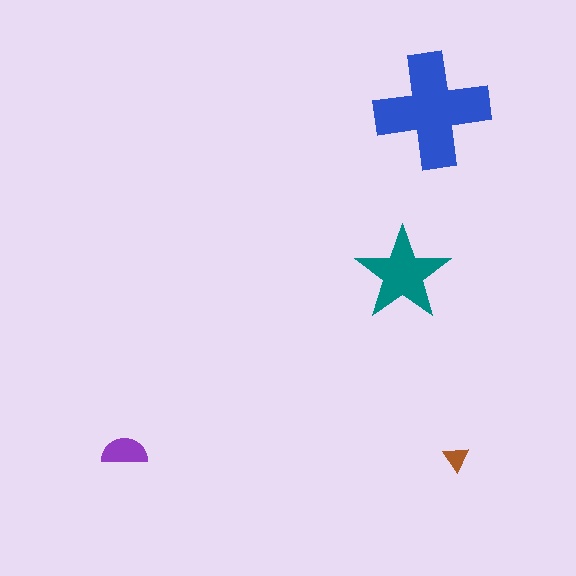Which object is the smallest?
The brown triangle.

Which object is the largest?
The blue cross.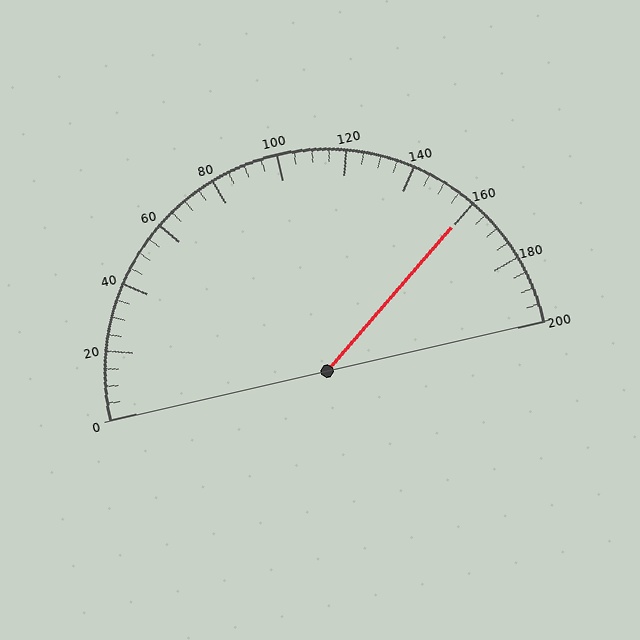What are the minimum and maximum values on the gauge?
The gauge ranges from 0 to 200.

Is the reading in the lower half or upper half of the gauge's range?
The reading is in the upper half of the range (0 to 200).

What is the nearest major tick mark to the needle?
The nearest major tick mark is 160.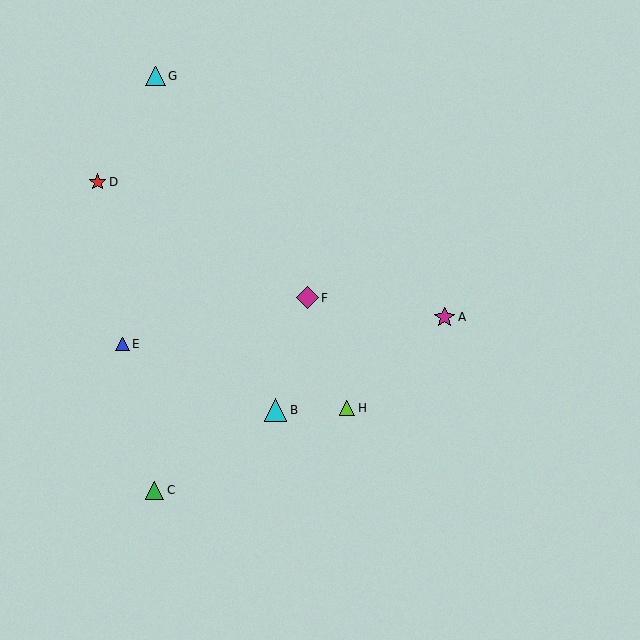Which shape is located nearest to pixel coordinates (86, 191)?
The red star (labeled D) at (98, 182) is nearest to that location.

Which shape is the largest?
The cyan triangle (labeled B) is the largest.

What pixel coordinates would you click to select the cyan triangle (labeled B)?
Click at (276, 410) to select the cyan triangle B.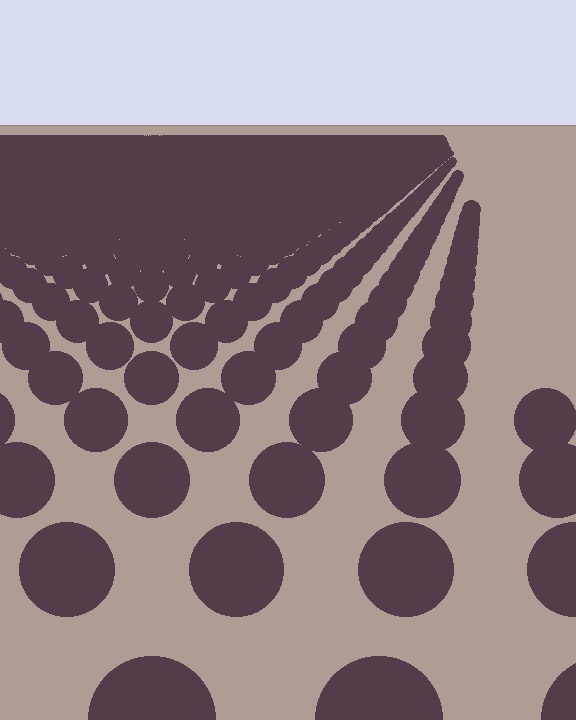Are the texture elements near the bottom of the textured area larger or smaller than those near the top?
Larger. Near the bottom, elements are closer to the viewer and appear at a bigger on-screen size.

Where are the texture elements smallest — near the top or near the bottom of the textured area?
Near the top.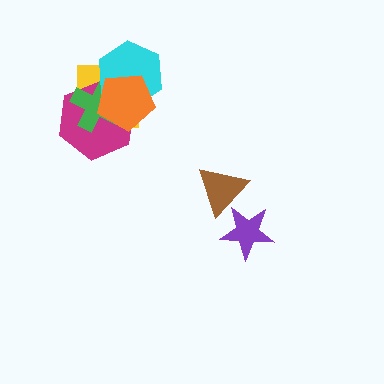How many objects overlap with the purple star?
1 object overlaps with the purple star.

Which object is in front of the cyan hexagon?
The orange pentagon is in front of the cyan hexagon.